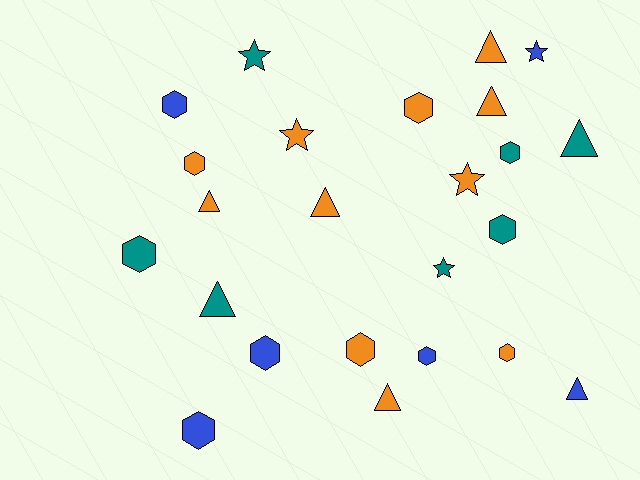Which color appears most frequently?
Orange, with 11 objects.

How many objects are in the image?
There are 24 objects.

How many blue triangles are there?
There is 1 blue triangle.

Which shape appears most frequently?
Hexagon, with 11 objects.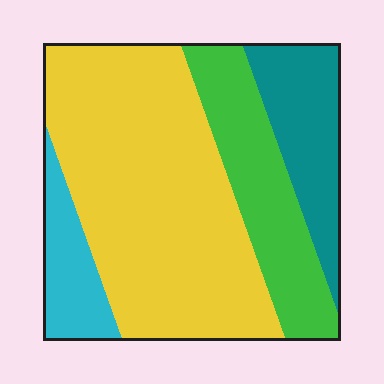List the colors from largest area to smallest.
From largest to smallest: yellow, green, teal, cyan.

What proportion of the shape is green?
Green takes up about one fifth (1/5) of the shape.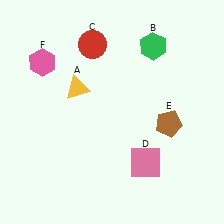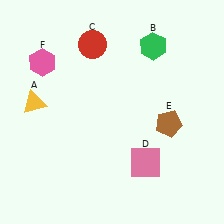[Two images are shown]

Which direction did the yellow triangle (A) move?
The yellow triangle (A) moved left.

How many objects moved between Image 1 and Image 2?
1 object moved between the two images.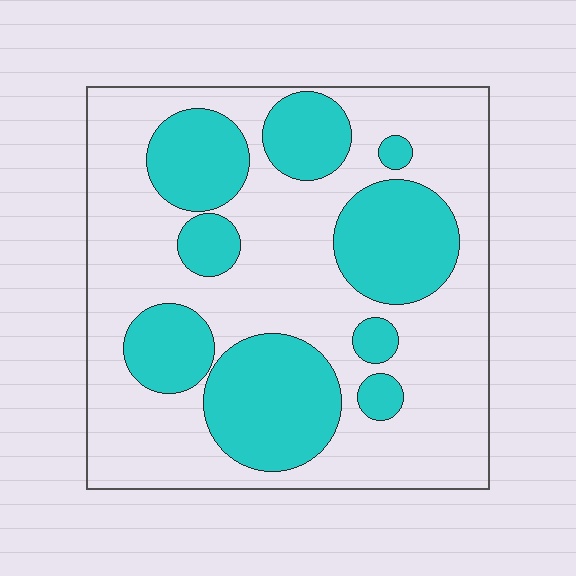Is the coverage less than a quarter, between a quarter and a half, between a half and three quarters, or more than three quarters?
Between a quarter and a half.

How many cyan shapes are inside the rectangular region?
9.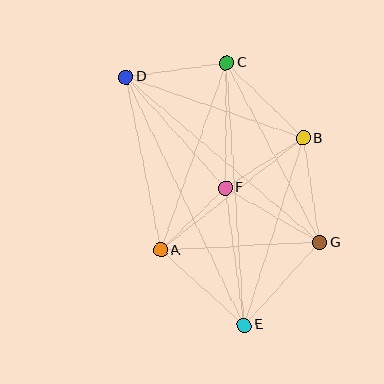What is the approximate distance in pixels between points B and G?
The distance between B and G is approximately 106 pixels.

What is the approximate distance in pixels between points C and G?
The distance between C and G is approximately 203 pixels.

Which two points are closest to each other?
Points A and F are closest to each other.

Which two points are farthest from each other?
Points D and E are farthest from each other.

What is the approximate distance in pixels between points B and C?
The distance between B and C is approximately 108 pixels.